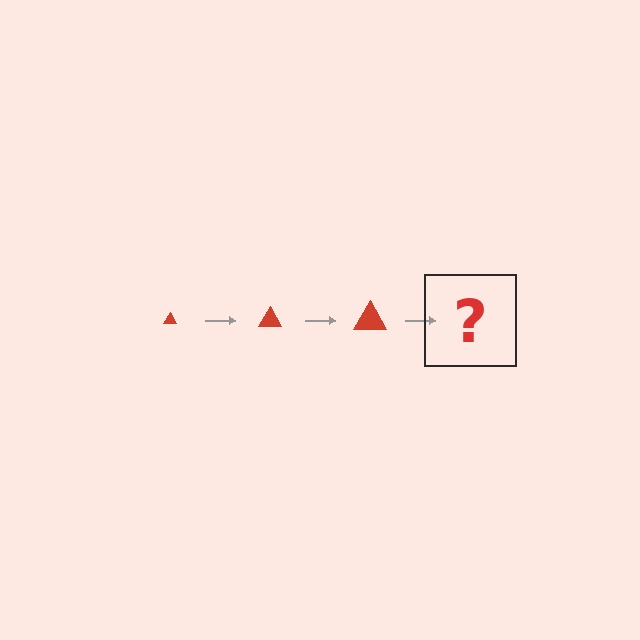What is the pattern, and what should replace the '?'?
The pattern is that the triangle gets progressively larger each step. The '?' should be a red triangle, larger than the previous one.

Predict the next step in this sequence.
The next step is a red triangle, larger than the previous one.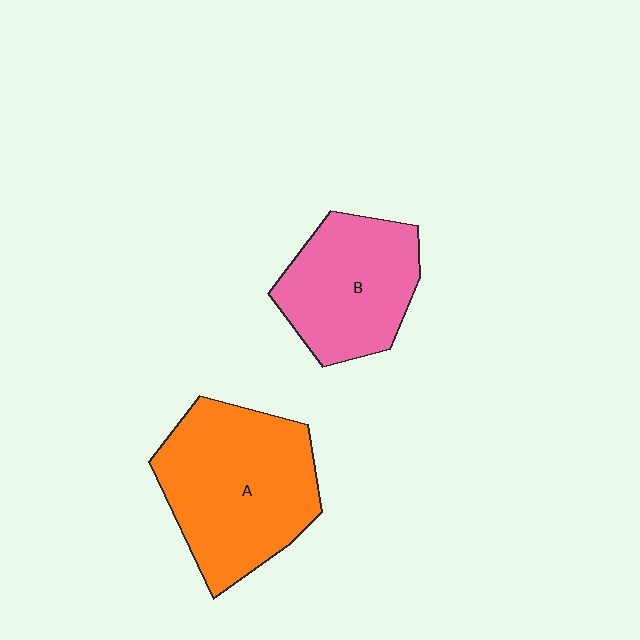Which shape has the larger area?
Shape A (orange).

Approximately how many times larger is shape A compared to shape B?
Approximately 1.4 times.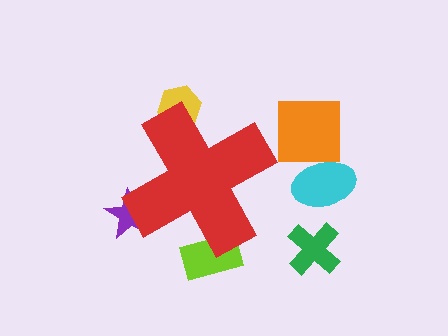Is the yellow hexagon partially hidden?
Yes, the yellow hexagon is partially hidden behind the red cross.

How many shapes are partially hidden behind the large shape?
3 shapes are partially hidden.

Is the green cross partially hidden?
No, the green cross is fully visible.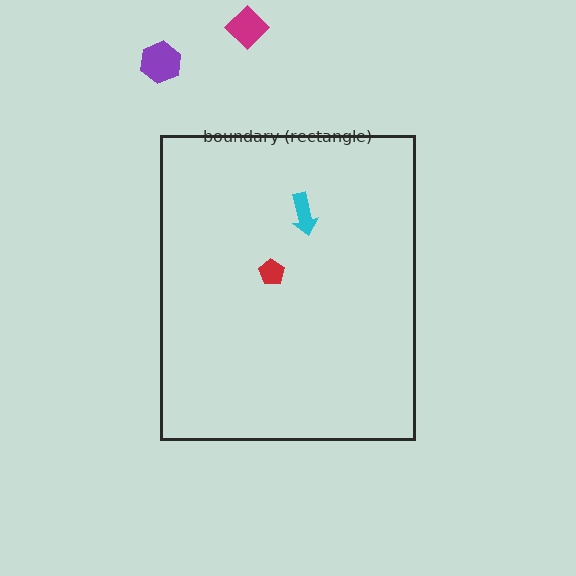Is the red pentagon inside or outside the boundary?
Inside.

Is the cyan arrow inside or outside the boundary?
Inside.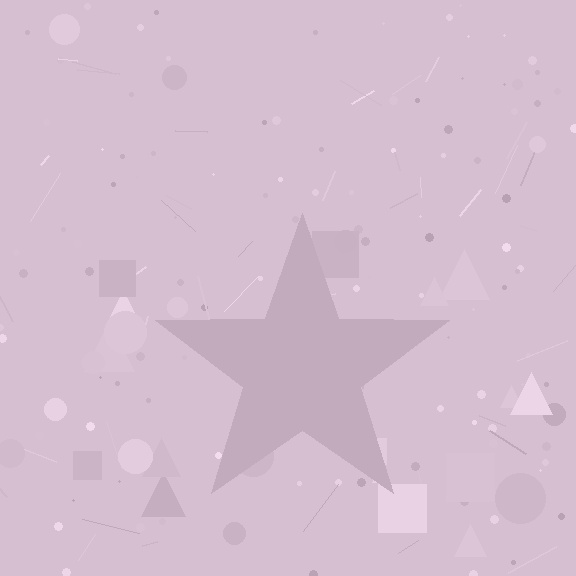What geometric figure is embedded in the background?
A star is embedded in the background.